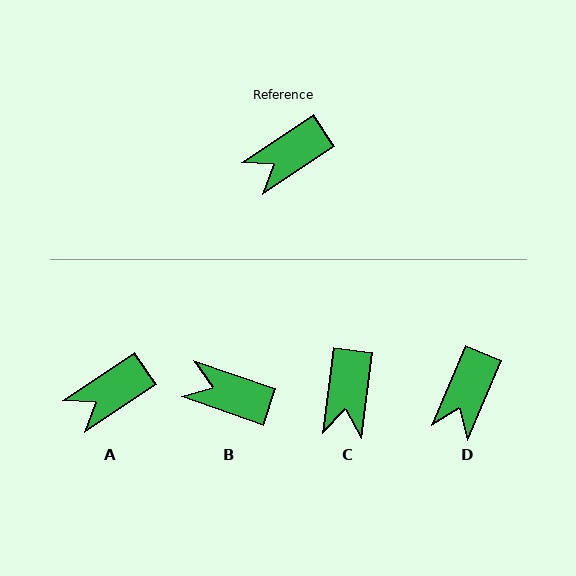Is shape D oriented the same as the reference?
No, it is off by about 34 degrees.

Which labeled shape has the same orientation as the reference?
A.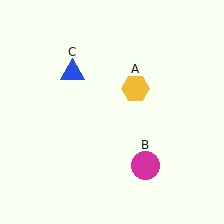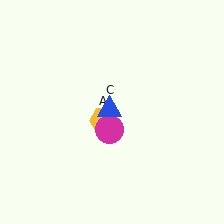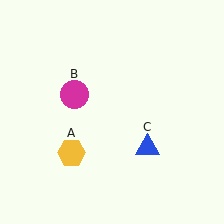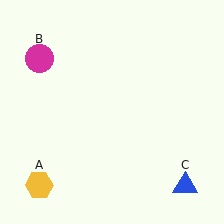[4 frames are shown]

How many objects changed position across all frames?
3 objects changed position: yellow hexagon (object A), magenta circle (object B), blue triangle (object C).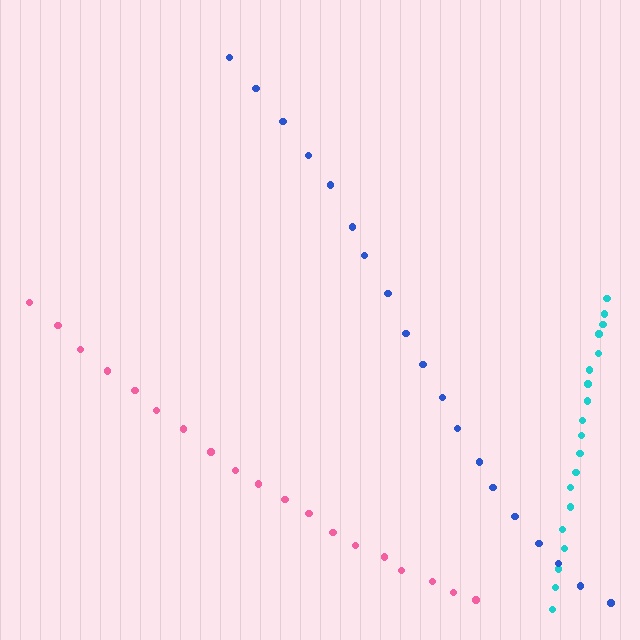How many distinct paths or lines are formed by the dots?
There are 3 distinct paths.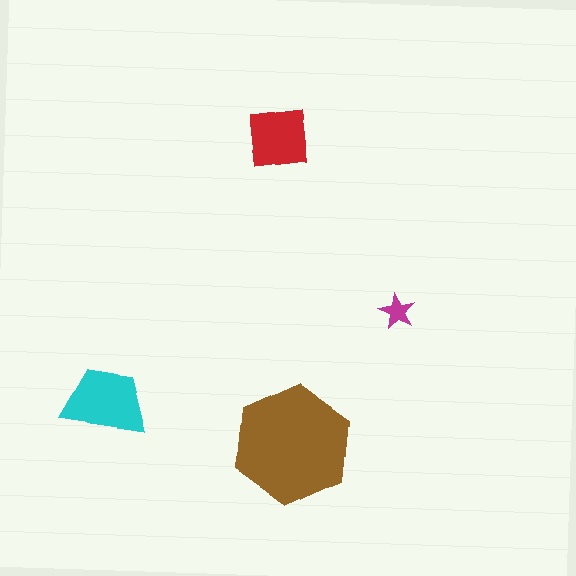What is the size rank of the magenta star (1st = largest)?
4th.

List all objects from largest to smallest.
The brown hexagon, the cyan trapezoid, the red square, the magenta star.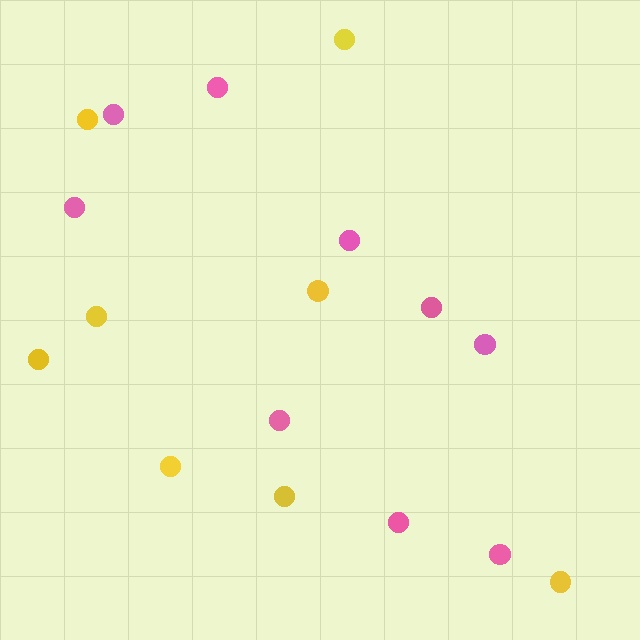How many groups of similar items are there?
There are 2 groups: one group of yellow circles (8) and one group of pink circles (9).